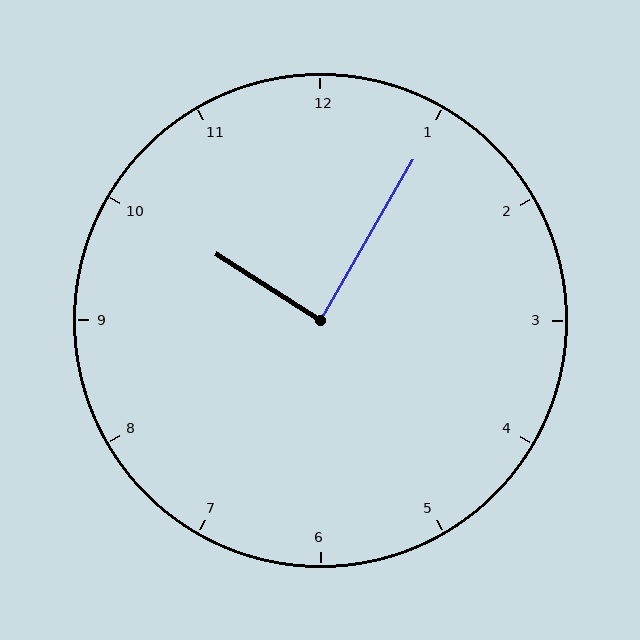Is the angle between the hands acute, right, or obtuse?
It is right.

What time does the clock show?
10:05.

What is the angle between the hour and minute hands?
Approximately 88 degrees.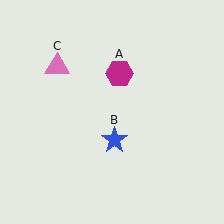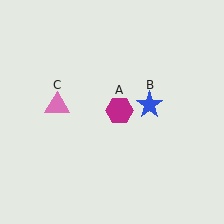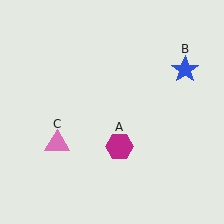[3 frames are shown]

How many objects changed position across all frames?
3 objects changed position: magenta hexagon (object A), blue star (object B), pink triangle (object C).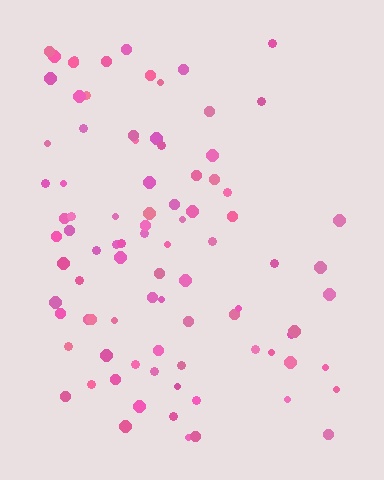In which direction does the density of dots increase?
From right to left, with the left side densest.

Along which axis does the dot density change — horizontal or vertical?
Horizontal.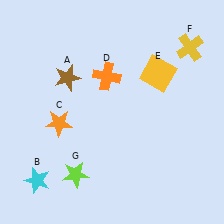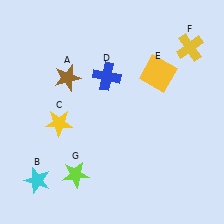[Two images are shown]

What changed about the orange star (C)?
In Image 1, C is orange. In Image 2, it changed to yellow.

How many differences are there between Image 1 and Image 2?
There are 2 differences between the two images.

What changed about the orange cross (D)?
In Image 1, D is orange. In Image 2, it changed to blue.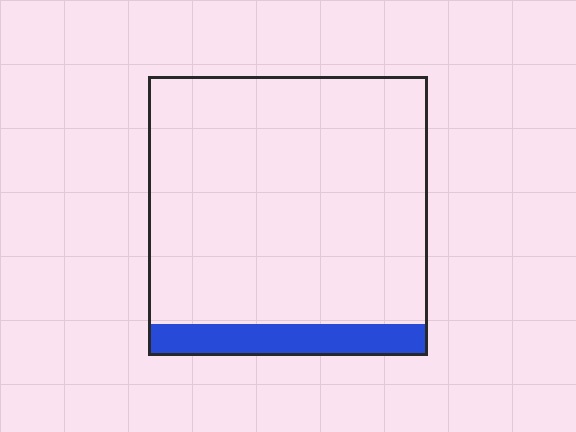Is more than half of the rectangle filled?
No.